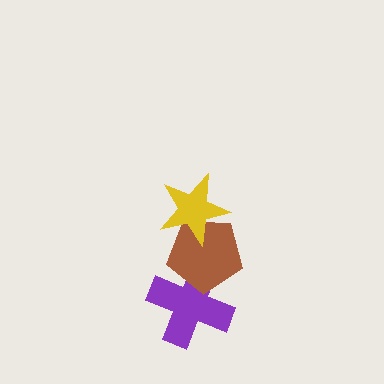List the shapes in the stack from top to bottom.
From top to bottom: the yellow star, the brown pentagon, the purple cross.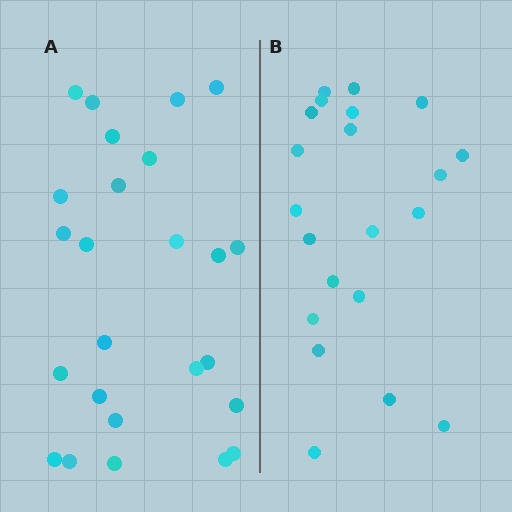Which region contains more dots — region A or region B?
Region A (the left region) has more dots.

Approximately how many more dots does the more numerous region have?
Region A has about 4 more dots than region B.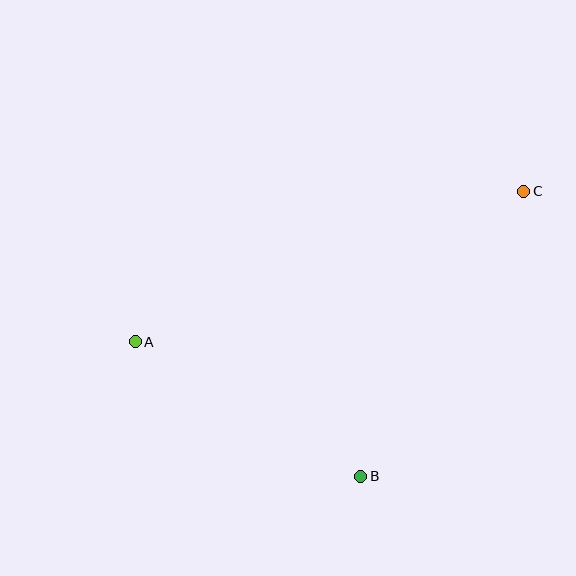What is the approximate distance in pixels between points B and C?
The distance between B and C is approximately 328 pixels.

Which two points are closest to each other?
Points A and B are closest to each other.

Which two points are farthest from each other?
Points A and C are farthest from each other.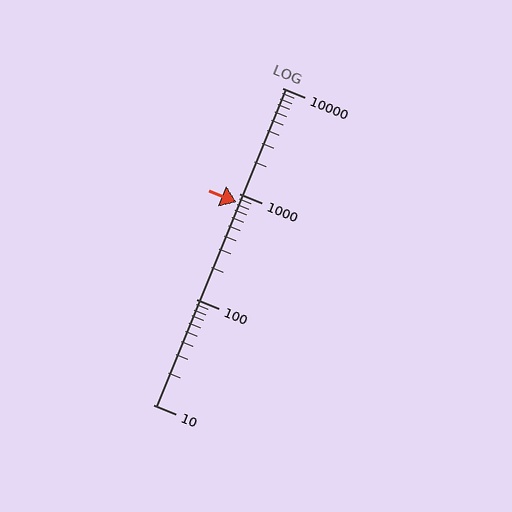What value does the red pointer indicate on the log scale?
The pointer indicates approximately 830.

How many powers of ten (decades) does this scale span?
The scale spans 3 decades, from 10 to 10000.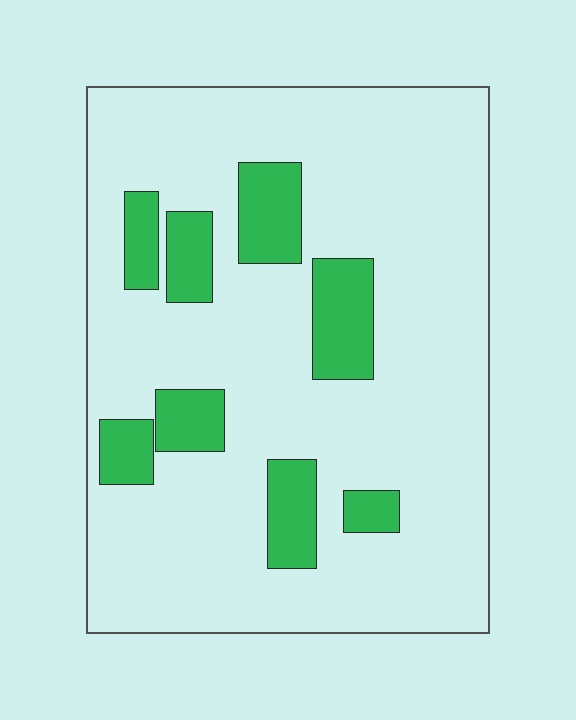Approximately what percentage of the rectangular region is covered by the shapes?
Approximately 15%.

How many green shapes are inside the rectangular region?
8.